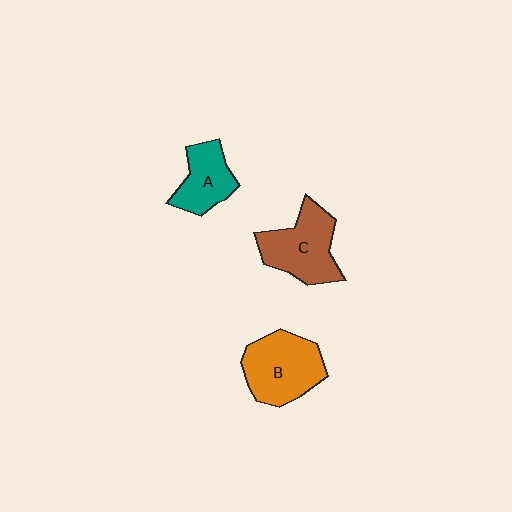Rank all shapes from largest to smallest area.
From largest to smallest: B (orange), C (brown), A (teal).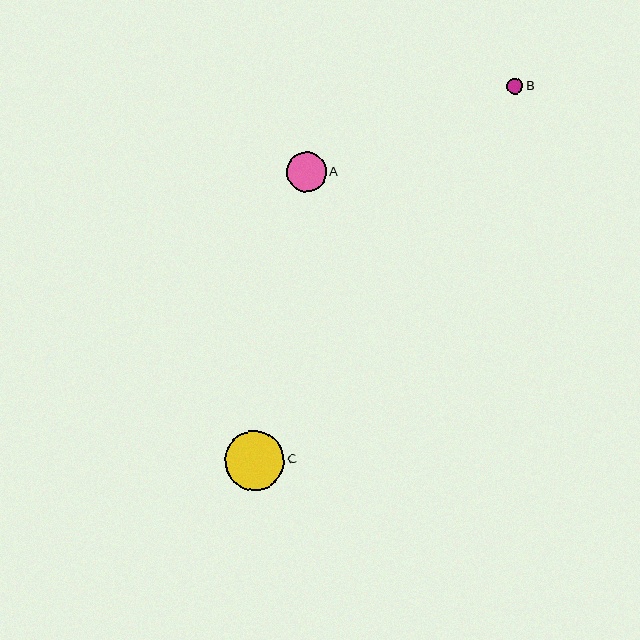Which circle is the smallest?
Circle B is the smallest with a size of approximately 16 pixels.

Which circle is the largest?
Circle C is the largest with a size of approximately 60 pixels.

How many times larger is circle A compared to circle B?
Circle A is approximately 2.5 times the size of circle B.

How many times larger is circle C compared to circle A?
Circle C is approximately 1.5 times the size of circle A.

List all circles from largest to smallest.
From largest to smallest: C, A, B.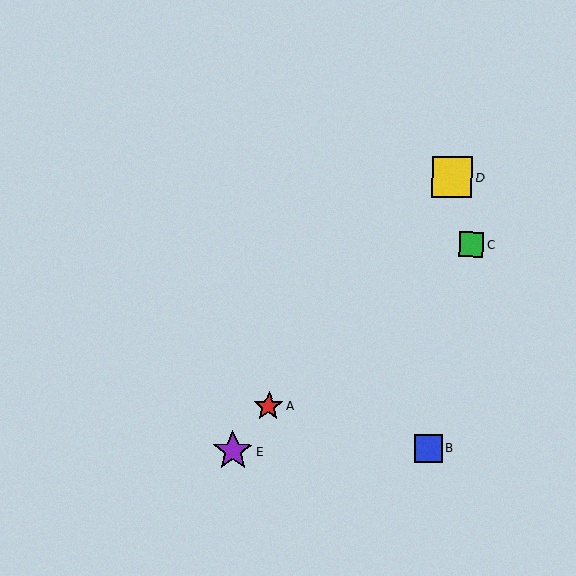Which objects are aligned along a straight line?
Objects A, D, E are aligned along a straight line.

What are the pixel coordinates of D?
Object D is at (452, 177).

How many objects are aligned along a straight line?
3 objects (A, D, E) are aligned along a straight line.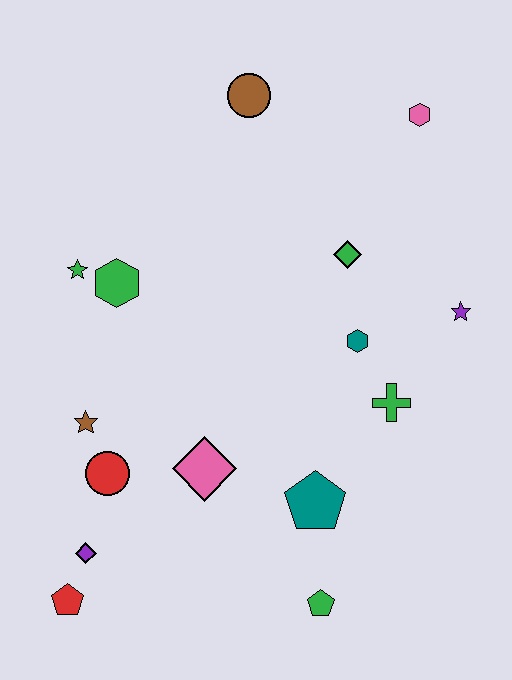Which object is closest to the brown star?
The red circle is closest to the brown star.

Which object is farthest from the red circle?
The pink hexagon is farthest from the red circle.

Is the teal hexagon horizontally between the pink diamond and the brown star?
No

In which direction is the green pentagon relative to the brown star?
The green pentagon is to the right of the brown star.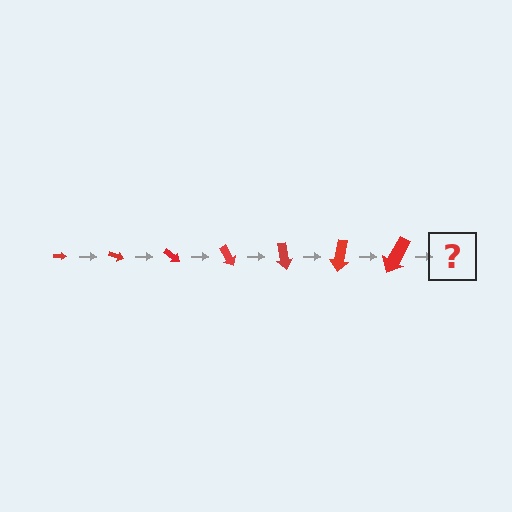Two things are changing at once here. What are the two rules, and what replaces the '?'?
The two rules are that the arrow grows larger each step and it rotates 20 degrees each step. The '?' should be an arrow, larger than the previous one and rotated 140 degrees from the start.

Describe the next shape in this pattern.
It should be an arrow, larger than the previous one and rotated 140 degrees from the start.